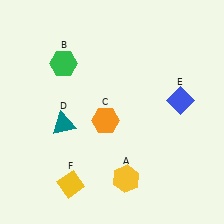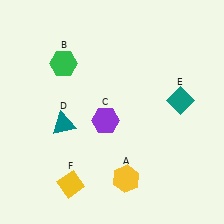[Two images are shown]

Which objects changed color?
C changed from orange to purple. E changed from blue to teal.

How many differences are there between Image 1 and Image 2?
There are 2 differences between the two images.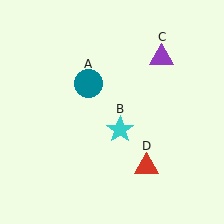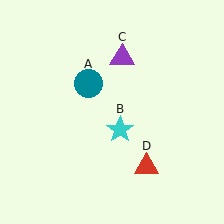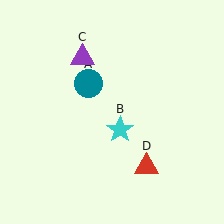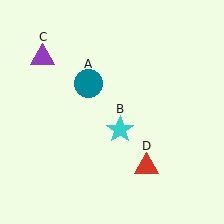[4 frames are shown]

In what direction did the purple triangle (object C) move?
The purple triangle (object C) moved left.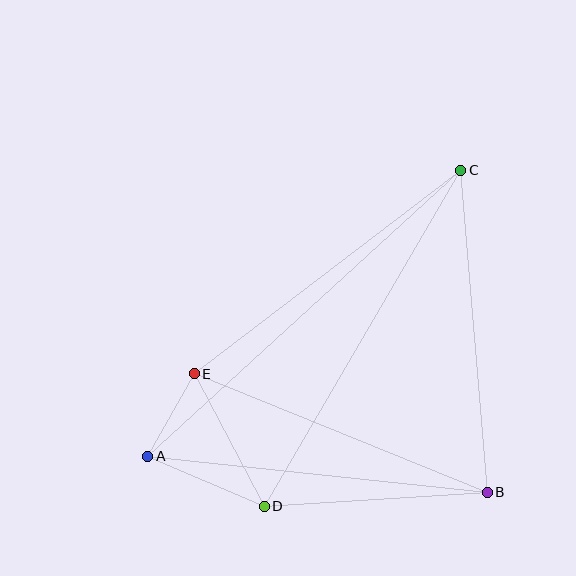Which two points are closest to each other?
Points A and E are closest to each other.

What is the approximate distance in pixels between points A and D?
The distance between A and D is approximately 127 pixels.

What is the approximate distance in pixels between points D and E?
The distance between D and E is approximately 150 pixels.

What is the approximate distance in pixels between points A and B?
The distance between A and B is approximately 341 pixels.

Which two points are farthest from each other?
Points A and C are farthest from each other.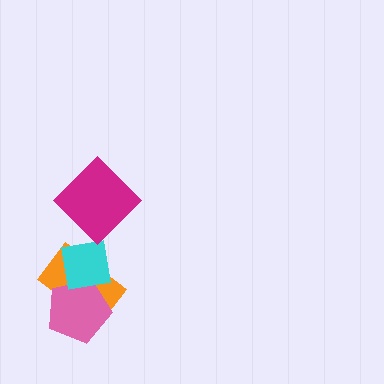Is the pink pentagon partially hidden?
Yes, it is partially covered by another shape.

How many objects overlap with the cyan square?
3 objects overlap with the cyan square.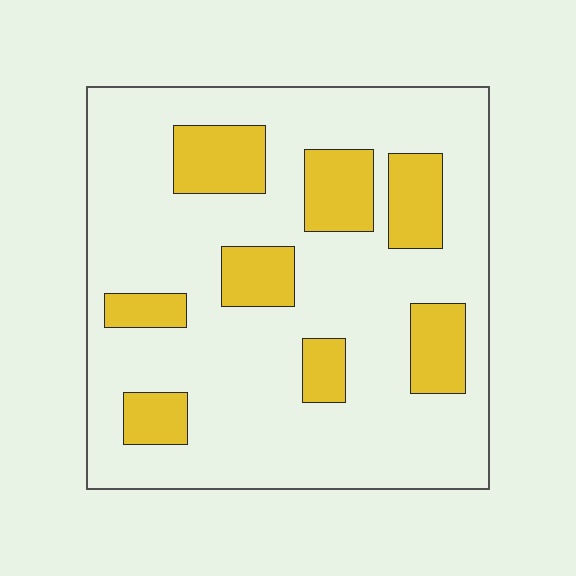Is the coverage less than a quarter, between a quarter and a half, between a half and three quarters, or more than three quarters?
Less than a quarter.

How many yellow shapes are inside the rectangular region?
8.